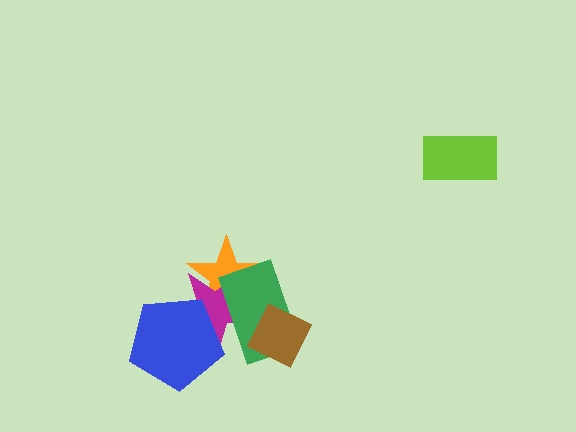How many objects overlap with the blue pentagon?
1 object overlaps with the blue pentagon.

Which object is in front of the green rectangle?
The brown diamond is in front of the green rectangle.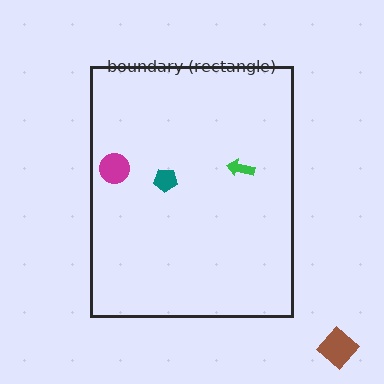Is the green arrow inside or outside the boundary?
Inside.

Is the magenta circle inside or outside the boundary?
Inside.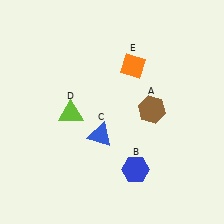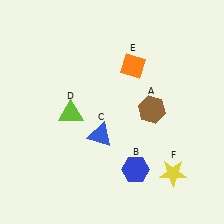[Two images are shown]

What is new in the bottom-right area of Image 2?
A yellow star (F) was added in the bottom-right area of Image 2.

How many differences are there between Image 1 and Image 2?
There is 1 difference between the two images.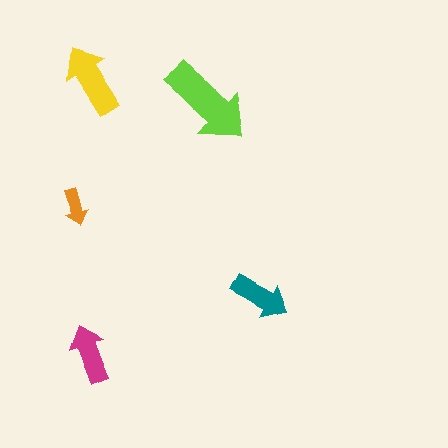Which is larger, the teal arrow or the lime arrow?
The lime one.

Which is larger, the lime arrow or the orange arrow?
The lime one.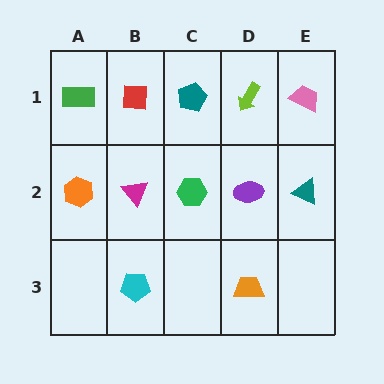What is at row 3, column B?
A cyan pentagon.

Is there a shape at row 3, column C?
No, that cell is empty.